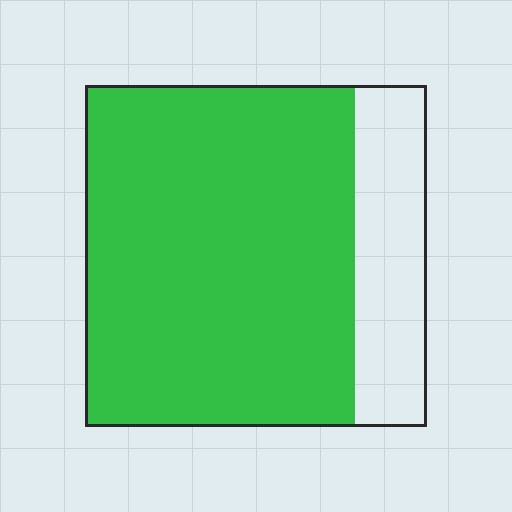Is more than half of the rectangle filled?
Yes.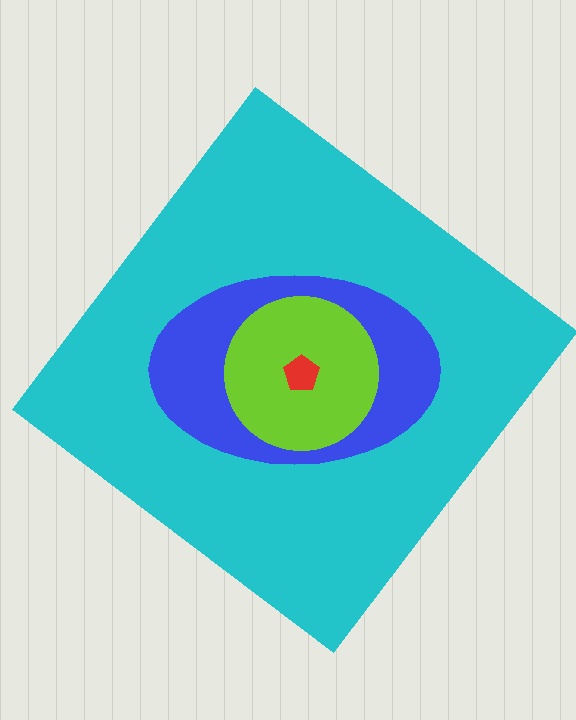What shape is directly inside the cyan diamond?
The blue ellipse.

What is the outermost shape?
The cyan diamond.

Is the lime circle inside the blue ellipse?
Yes.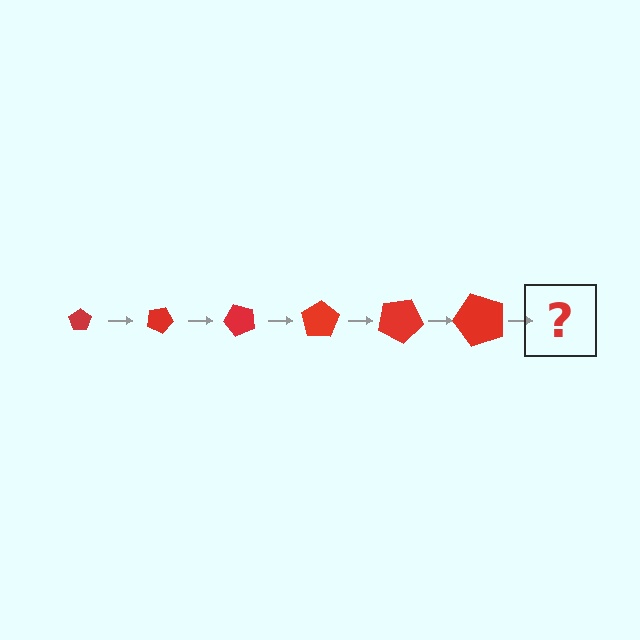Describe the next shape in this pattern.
It should be a pentagon, larger than the previous one and rotated 150 degrees from the start.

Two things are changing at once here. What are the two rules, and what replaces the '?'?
The two rules are that the pentagon grows larger each step and it rotates 25 degrees each step. The '?' should be a pentagon, larger than the previous one and rotated 150 degrees from the start.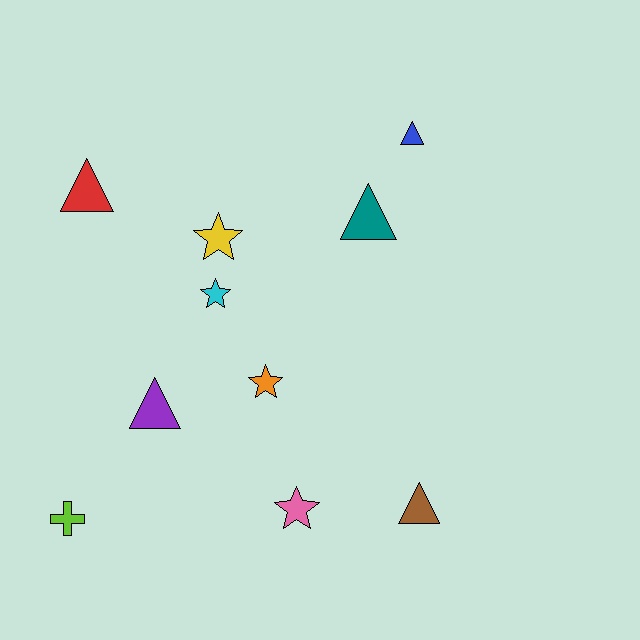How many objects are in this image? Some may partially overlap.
There are 10 objects.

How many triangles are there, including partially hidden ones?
There are 5 triangles.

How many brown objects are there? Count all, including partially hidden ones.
There is 1 brown object.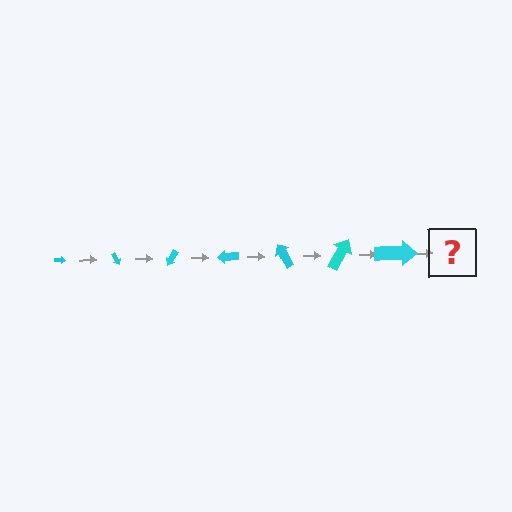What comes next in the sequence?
The next element should be an arrow, larger than the previous one and rotated 420 degrees from the start.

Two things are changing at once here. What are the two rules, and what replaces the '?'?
The two rules are that the arrow grows larger each step and it rotates 60 degrees each step. The '?' should be an arrow, larger than the previous one and rotated 420 degrees from the start.